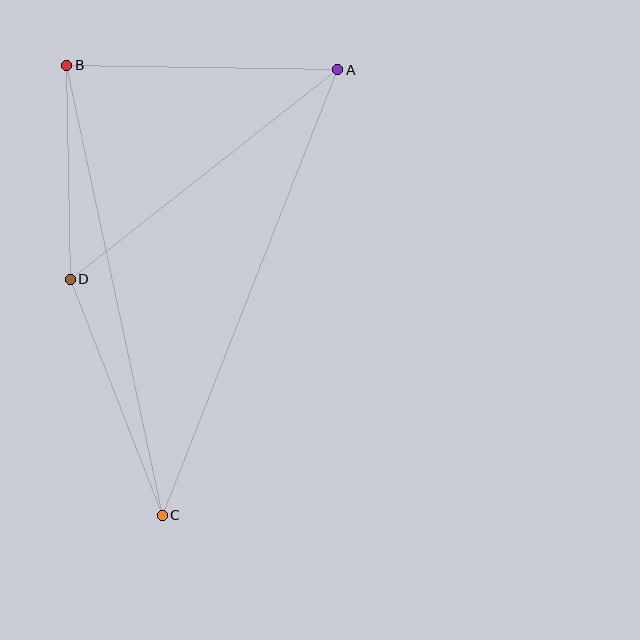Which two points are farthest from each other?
Points A and C are farthest from each other.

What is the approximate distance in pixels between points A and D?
The distance between A and D is approximately 340 pixels.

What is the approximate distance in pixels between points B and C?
The distance between B and C is approximately 460 pixels.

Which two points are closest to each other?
Points B and D are closest to each other.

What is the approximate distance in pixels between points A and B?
The distance between A and B is approximately 271 pixels.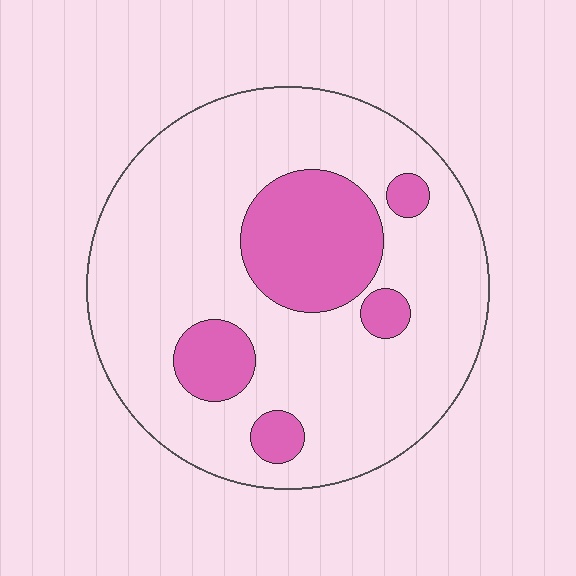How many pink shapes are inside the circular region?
5.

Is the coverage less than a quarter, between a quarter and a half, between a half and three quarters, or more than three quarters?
Less than a quarter.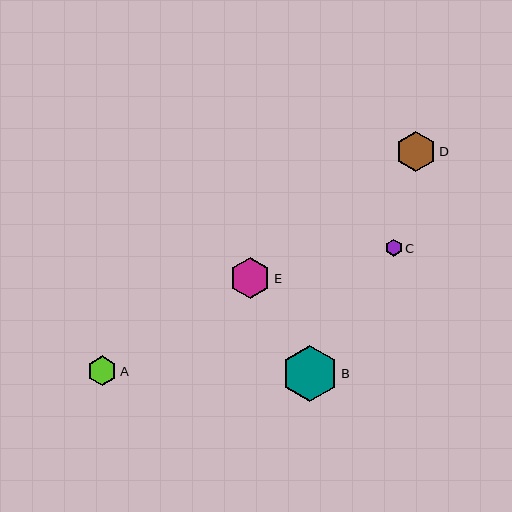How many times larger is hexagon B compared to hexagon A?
Hexagon B is approximately 1.9 times the size of hexagon A.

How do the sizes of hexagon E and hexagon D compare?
Hexagon E and hexagon D are approximately the same size.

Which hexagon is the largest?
Hexagon B is the largest with a size of approximately 56 pixels.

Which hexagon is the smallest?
Hexagon C is the smallest with a size of approximately 17 pixels.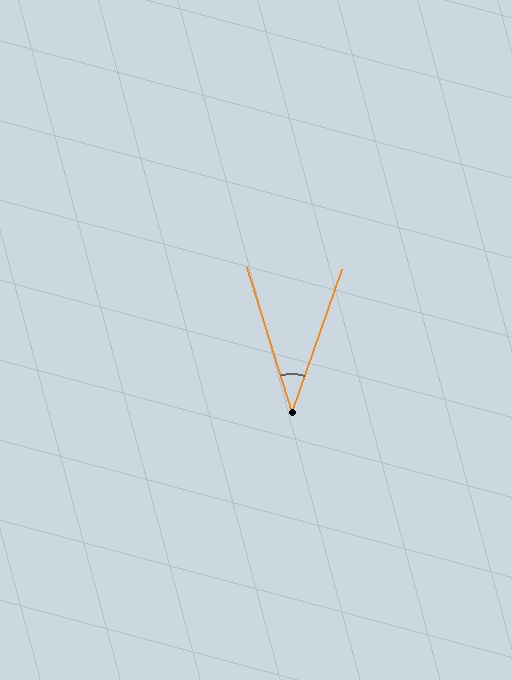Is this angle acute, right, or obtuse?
It is acute.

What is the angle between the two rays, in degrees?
Approximately 36 degrees.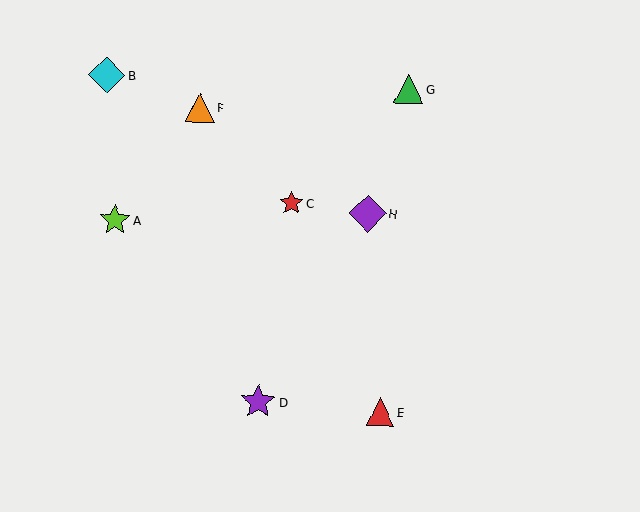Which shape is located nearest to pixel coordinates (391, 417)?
The red triangle (labeled E) at (380, 412) is nearest to that location.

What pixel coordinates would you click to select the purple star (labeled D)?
Click at (258, 402) to select the purple star D.